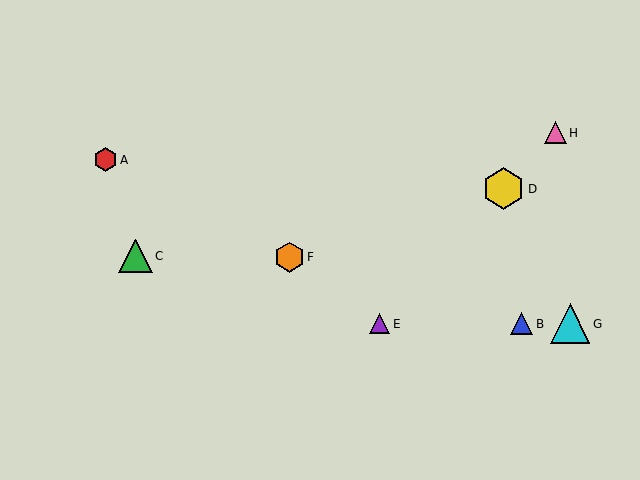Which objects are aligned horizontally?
Objects B, E, G are aligned horizontally.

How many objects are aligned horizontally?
3 objects (B, E, G) are aligned horizontally.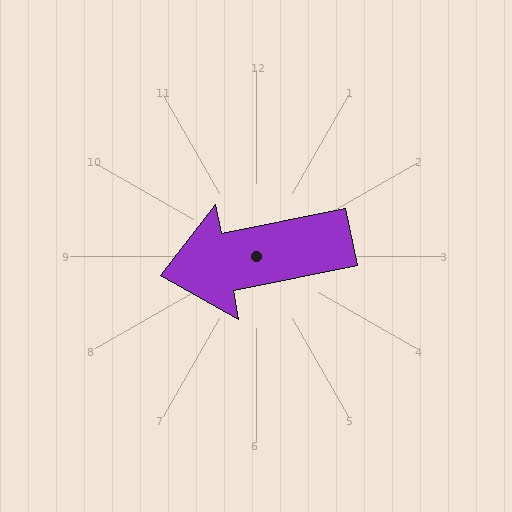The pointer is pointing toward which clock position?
Roughly 9 o'clock.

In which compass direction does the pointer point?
West.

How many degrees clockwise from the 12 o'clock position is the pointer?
Approximately 259 degrees.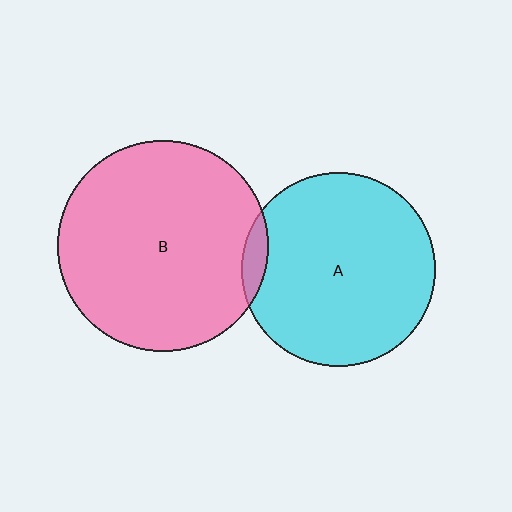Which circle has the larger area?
Circle B (pink).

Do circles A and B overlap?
Yes.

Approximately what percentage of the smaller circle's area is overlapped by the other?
Approximately 5%.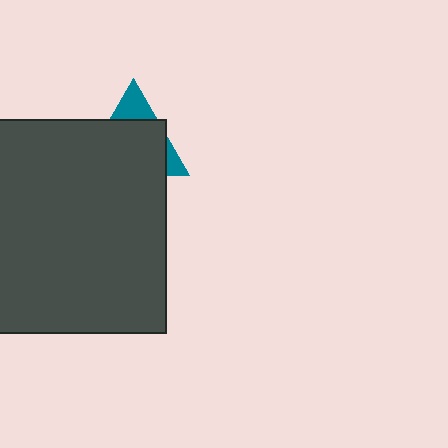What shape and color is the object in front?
The object in front is a dark gray square.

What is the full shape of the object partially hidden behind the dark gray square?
The partially hidden object is a teal triangle.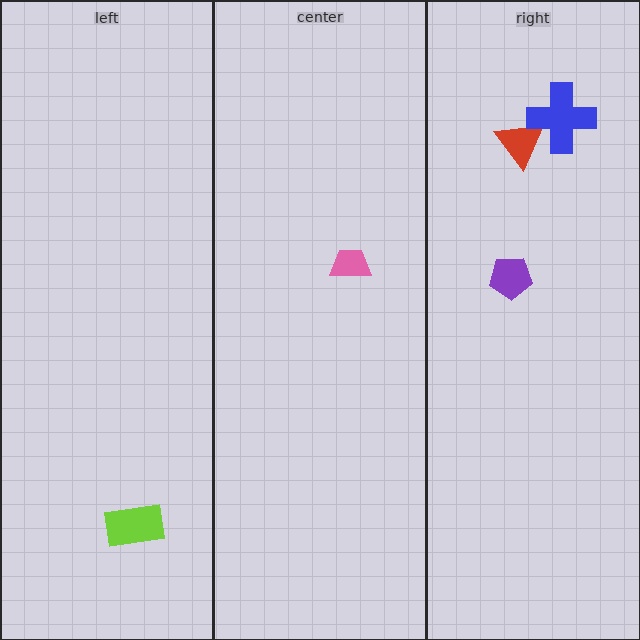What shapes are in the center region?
The pink trapezoid.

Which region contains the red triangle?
The right region.